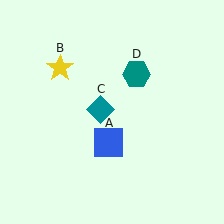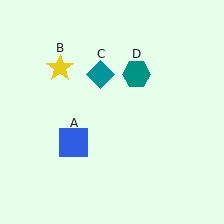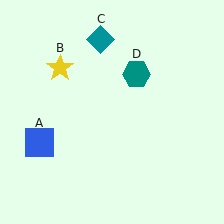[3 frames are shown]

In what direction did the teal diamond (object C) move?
The teal diamond (object C) moved up.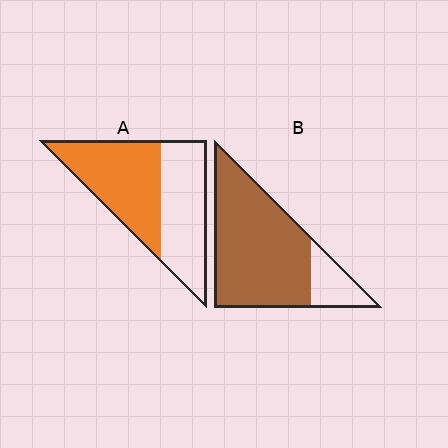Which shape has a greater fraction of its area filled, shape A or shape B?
Shape B.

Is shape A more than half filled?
Roughly half.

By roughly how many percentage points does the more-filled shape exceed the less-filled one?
By roughly 30 percentage points (B over A).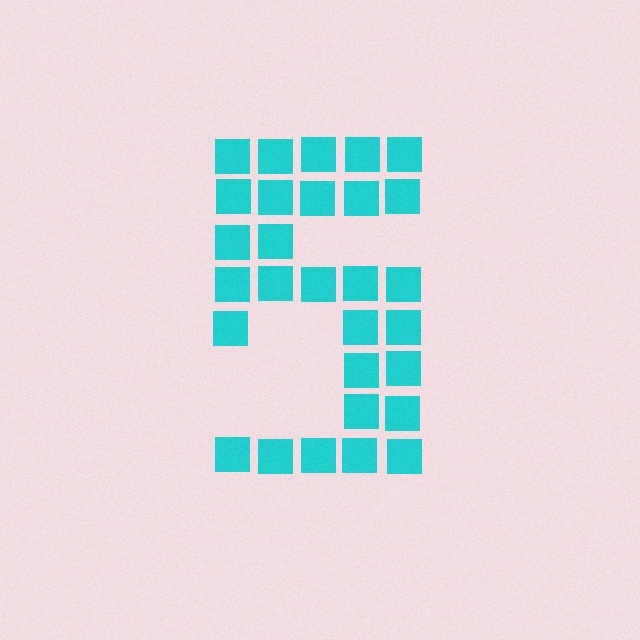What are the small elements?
The small elements are squares.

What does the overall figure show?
The overall figure shows the digit 5.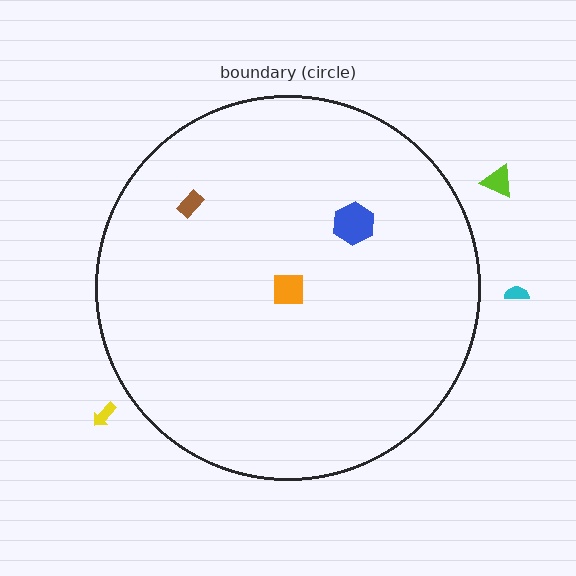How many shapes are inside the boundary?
3 inside, 3 outside.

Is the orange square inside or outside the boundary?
Inside.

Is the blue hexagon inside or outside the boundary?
Inside.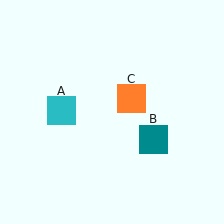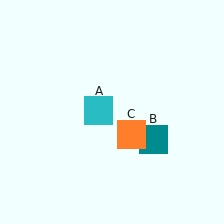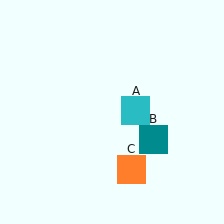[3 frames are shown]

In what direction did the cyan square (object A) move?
The cyan square (object A) moved right.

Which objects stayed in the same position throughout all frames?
Teal square (object B) remained stationary.